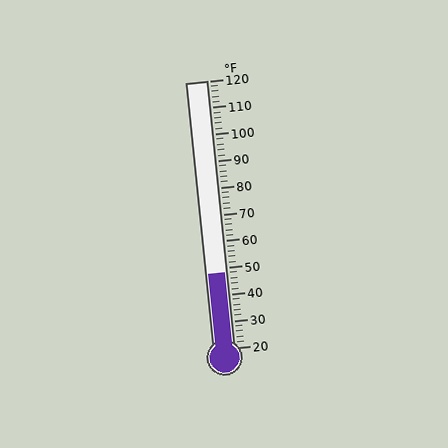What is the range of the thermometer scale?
The thermometer scale ranges from 20°F to 120°F.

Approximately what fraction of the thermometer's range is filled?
The thermometer is filled to approximately 30% of its range.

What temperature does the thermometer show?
The thermometer shows approximately 48°F.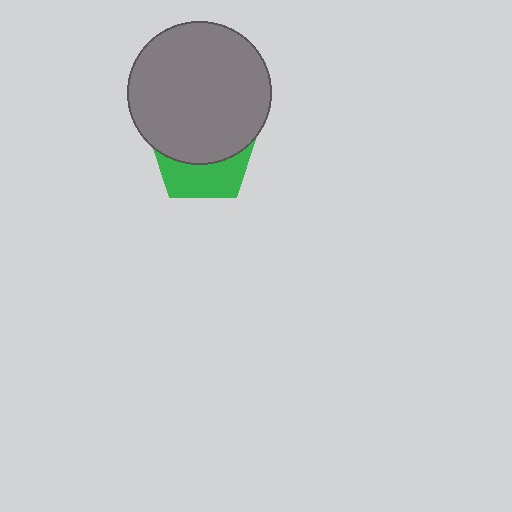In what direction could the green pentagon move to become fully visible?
The green pentagon could move down. That would shift it out from behind the gray circle entirely.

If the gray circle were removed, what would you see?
You would see the complete green pentagon.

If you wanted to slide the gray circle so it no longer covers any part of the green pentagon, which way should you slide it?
Slide it up — that is the most direct way to separate the two shapes.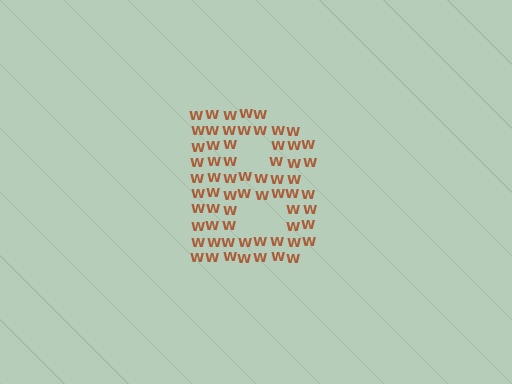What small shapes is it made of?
It is made of small letter W's.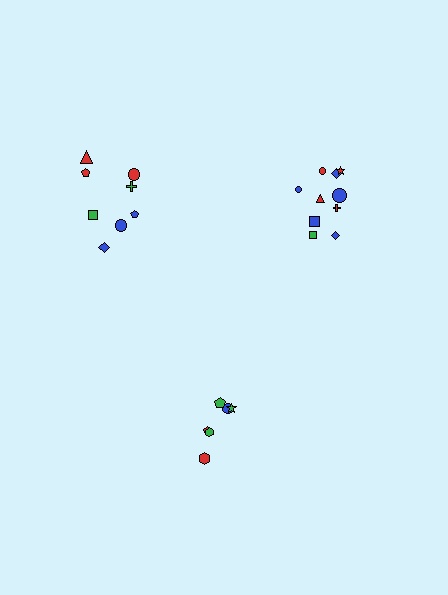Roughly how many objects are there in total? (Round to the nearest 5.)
Roughly 25 objects in total.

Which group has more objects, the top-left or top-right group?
The top-right group.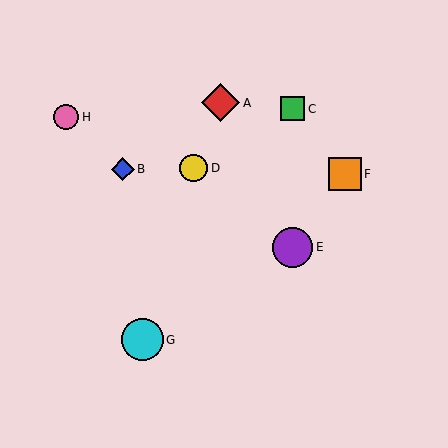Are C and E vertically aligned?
Yes, both are at x≈293.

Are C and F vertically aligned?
No, C is at x≈293 and F is at x≈345.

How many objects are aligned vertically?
2 objects (C, E) are aligned vertically.